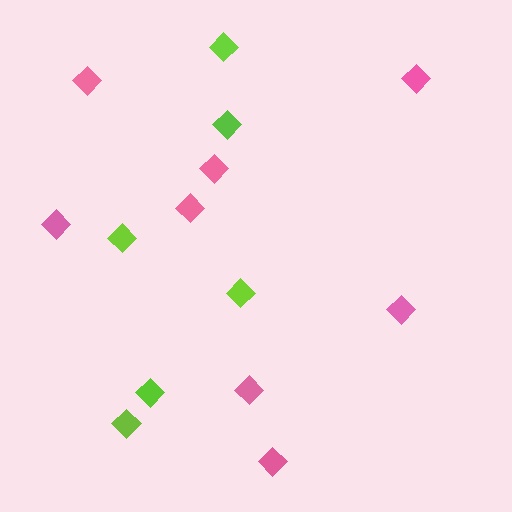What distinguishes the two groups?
There are 2 groups: one group of pink diamonds (8) and one group of lime diamonds (6).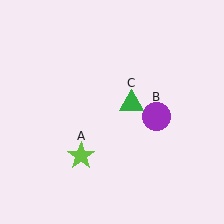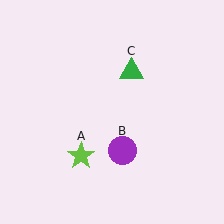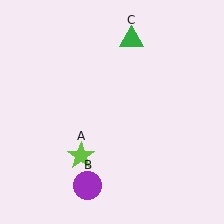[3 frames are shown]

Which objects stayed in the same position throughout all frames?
Lime star (object A) remained stationary.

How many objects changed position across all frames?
2 objects changed position: purple circle (object B), green triangle (object C).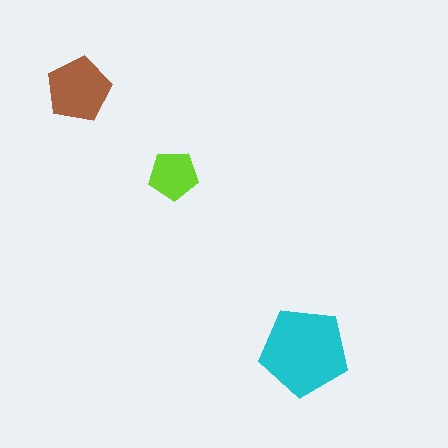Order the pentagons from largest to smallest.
the cyan one, the brown one, the lime one.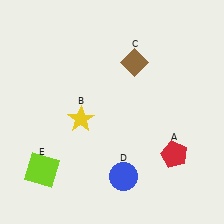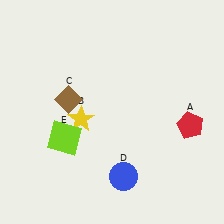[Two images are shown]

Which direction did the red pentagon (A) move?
The red pentagon (A) moved up.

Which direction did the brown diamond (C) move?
The brown diamond (C) moved left.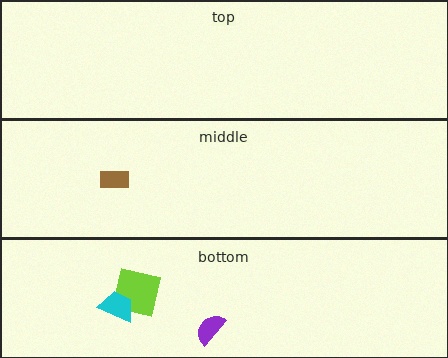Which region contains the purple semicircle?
The bottom region.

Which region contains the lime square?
The bottom region.